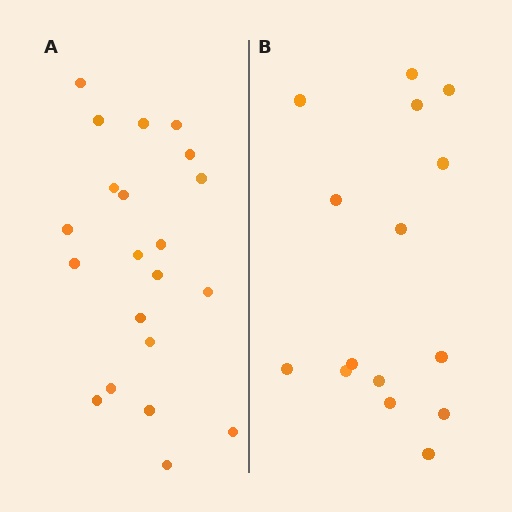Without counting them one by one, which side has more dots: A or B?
Region A (the left region) has more dots.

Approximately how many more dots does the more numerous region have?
Region A has about 6 more dots than region B.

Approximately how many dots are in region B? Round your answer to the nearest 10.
About 20 dots. (The exact count is 15, which rounds to 20.)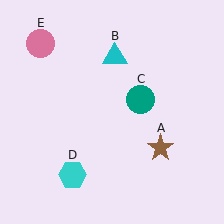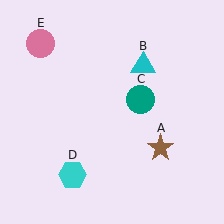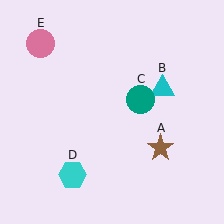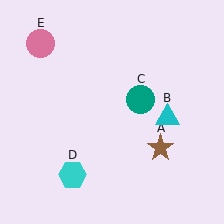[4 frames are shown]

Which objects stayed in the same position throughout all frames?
Brown star (object A) and teal circle (object C) and cyan hexagon (object D) and pink circle (object E) remained stationary.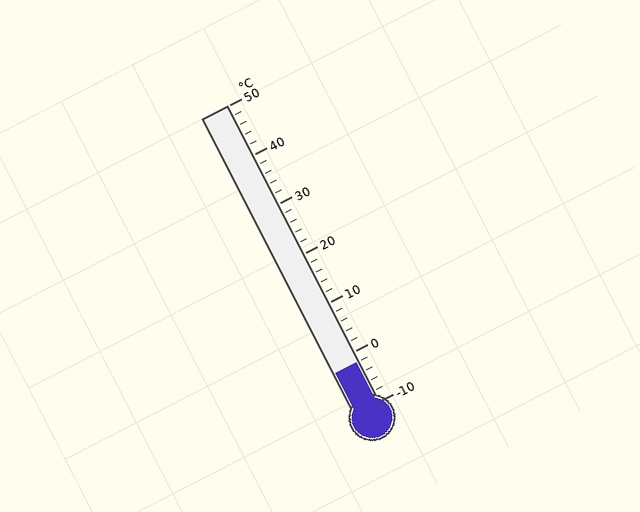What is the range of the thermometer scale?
The thermometer scale ranges from -10°C to 50°C.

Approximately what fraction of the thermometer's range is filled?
The thermometer is filled to approximately 15% of its range.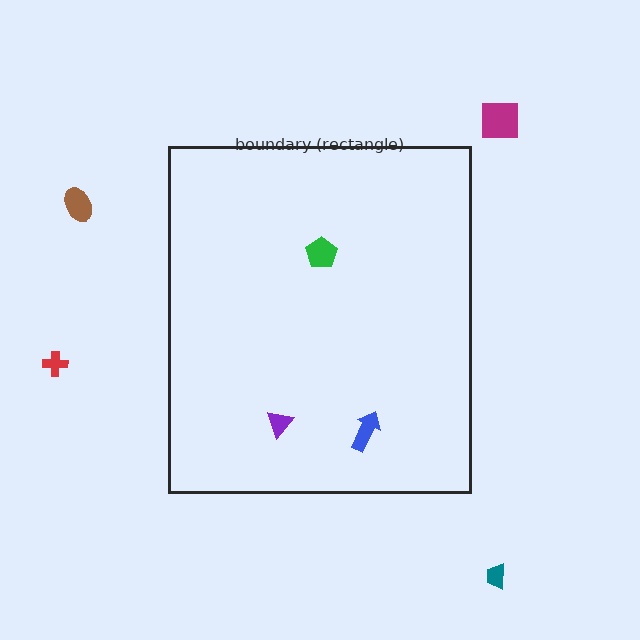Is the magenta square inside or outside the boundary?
Outside.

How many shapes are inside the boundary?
3 inside, 4 outside.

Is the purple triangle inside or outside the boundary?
Inside.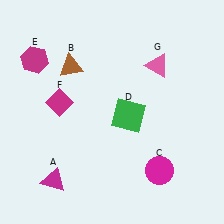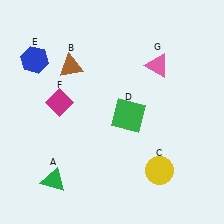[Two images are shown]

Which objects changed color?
A changed from magenta to green. C changed from magenta to yellow. E changed from magenta to blue.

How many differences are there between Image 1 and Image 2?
There are 3 differences between the two images.